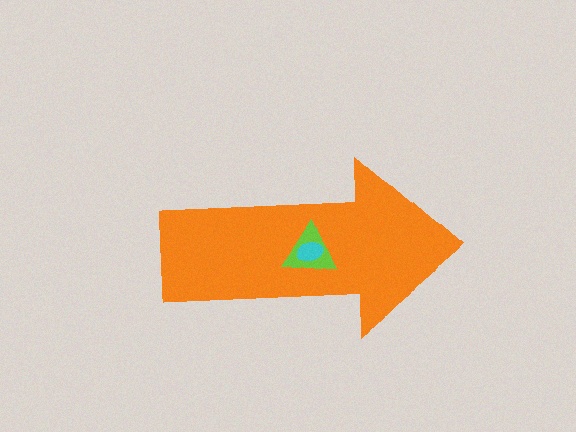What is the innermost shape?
The cyan ellipse.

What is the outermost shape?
The orange arrow.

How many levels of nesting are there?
3.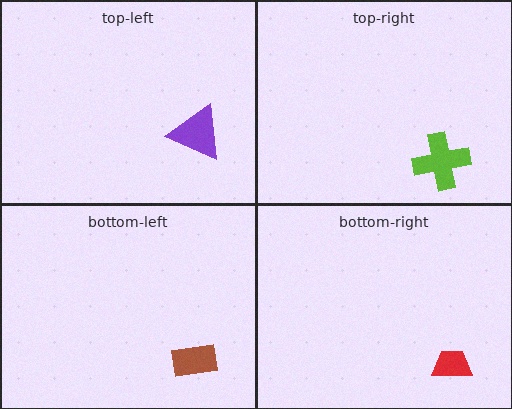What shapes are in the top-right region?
The lime cross.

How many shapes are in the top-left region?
1.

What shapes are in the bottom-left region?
The brown rectangle.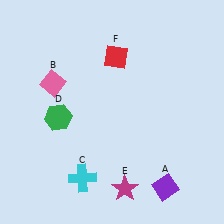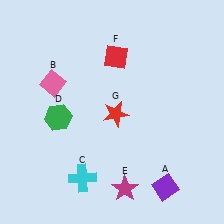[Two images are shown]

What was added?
A red star (G) was added in Image 2.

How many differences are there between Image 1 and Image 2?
There is 1 difference between the two images.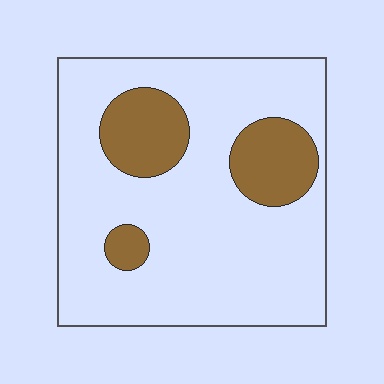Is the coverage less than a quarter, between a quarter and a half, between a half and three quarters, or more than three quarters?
Less than a quarter.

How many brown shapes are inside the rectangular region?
3.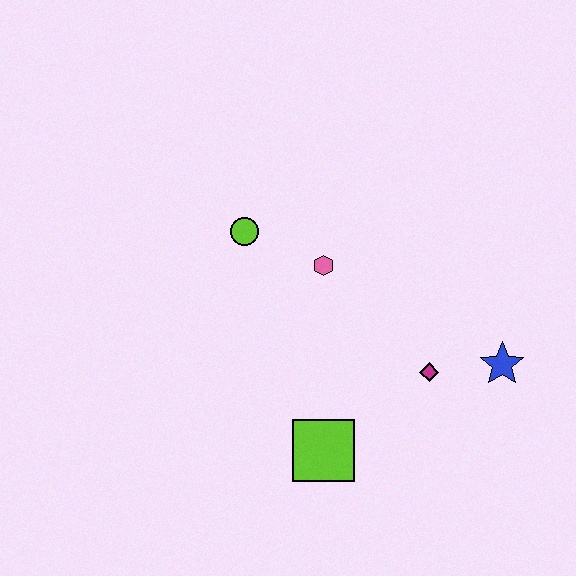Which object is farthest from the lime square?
The lime circle is farthest from the lime square.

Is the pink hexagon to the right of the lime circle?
Yes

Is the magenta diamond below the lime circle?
Yes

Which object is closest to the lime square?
The magenta diamond is closest to the lime square.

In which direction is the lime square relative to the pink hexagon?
The lime square is below the pink hexagon.